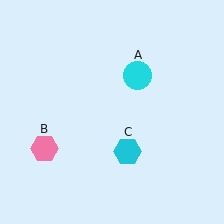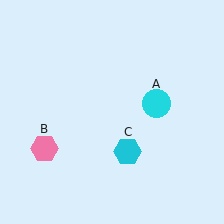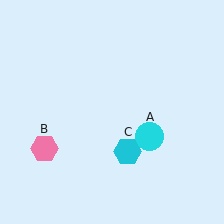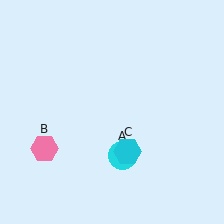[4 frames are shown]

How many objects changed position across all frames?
1 object changed position: cyan circle (object A).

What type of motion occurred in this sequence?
The cyan circle (object A) rotated clockwise around the center of the scene.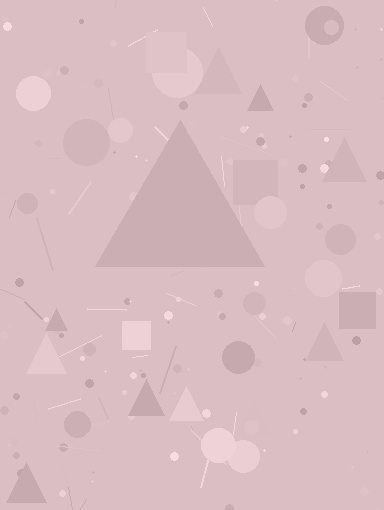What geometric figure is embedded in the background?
A triangle is embedded in the background.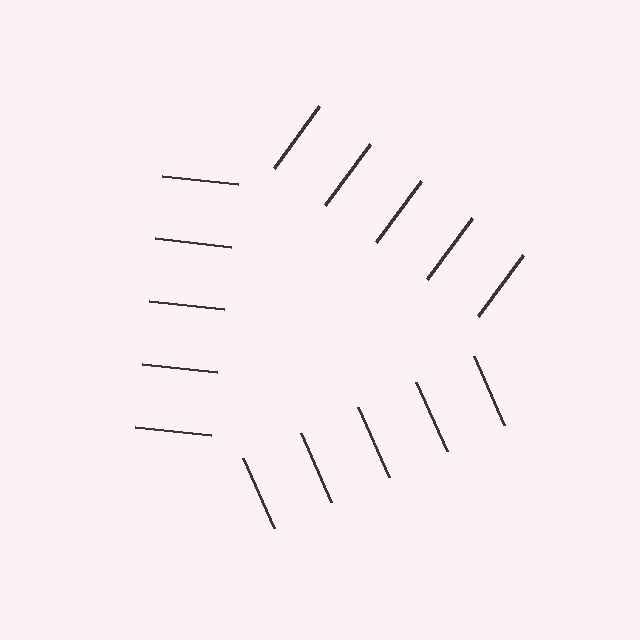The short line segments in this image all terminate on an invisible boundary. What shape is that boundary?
An illusory triangle — the line segments terminate on its edges but no continuous stroke is drawn.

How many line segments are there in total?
15 — 5 along each of the 3 edges.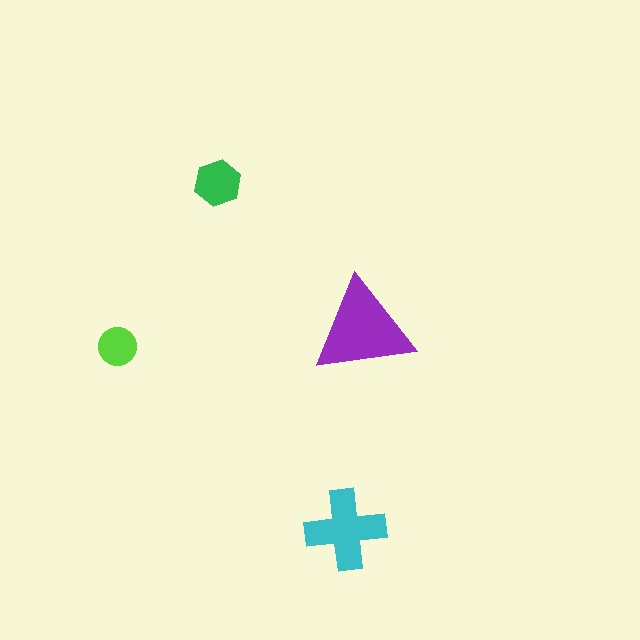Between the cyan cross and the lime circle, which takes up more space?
The cyan cross.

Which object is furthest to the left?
The lime circle is leftmost.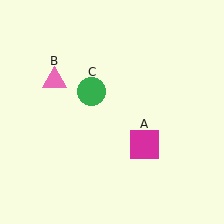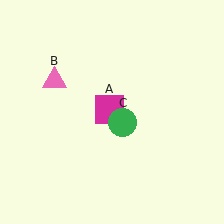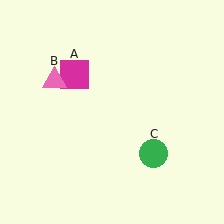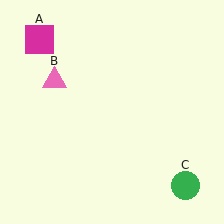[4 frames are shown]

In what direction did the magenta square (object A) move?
The magenta square (object A) moved up and to the left.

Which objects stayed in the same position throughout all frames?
Pink triangle (object B) remained stationary.